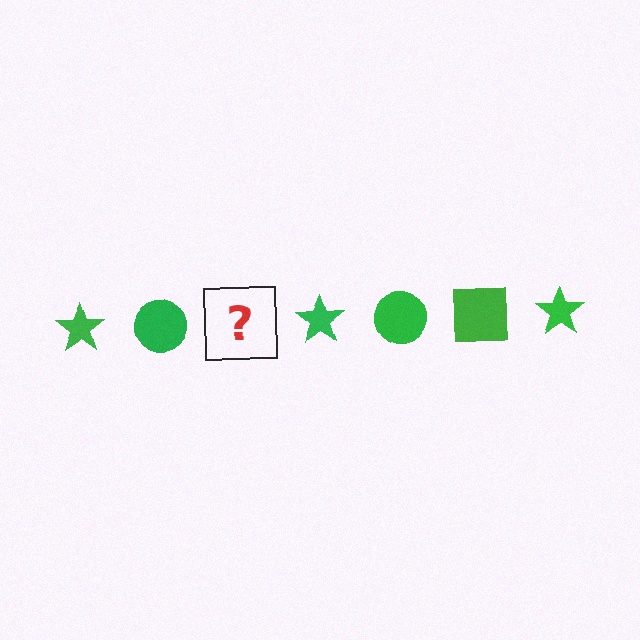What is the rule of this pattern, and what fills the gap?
The rule is that the pattern cycles through star, circle, square shapes in green. The gap should be filled with a green square.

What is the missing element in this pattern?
The missing element is a green square.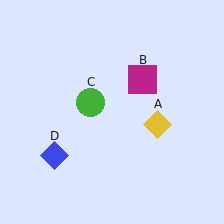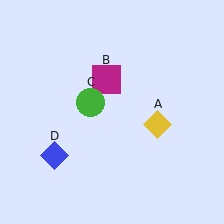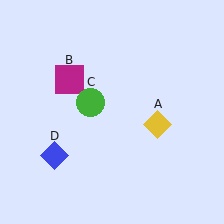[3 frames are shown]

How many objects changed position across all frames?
1 object changed position: magenta square (object B).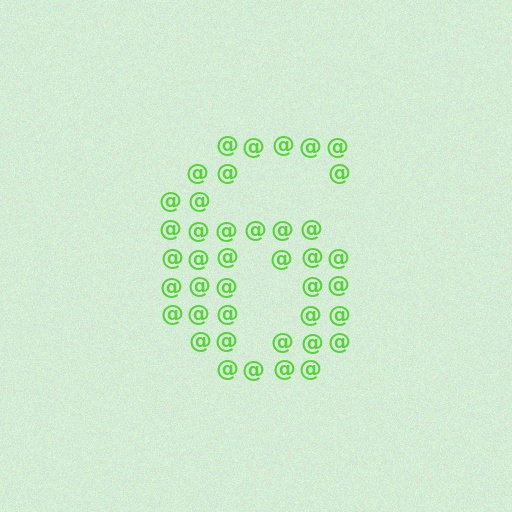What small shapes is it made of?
It is made of small at signs.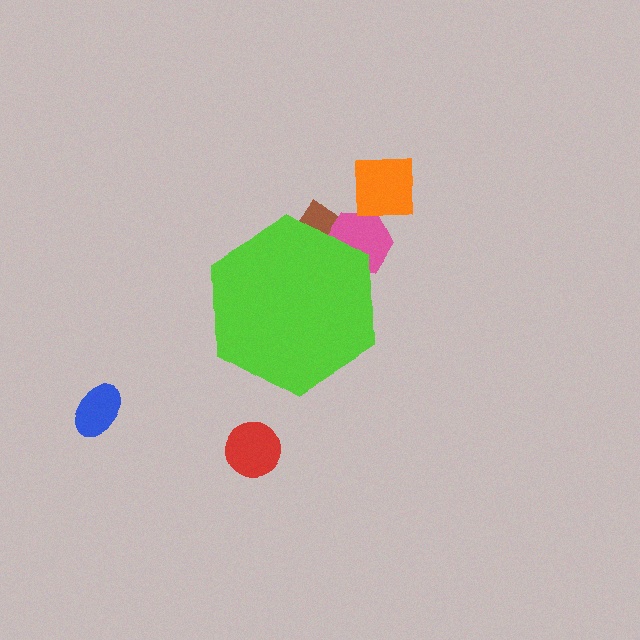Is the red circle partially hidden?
No, the red circle is fully visible.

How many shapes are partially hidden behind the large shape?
2 shapes are partially hidden.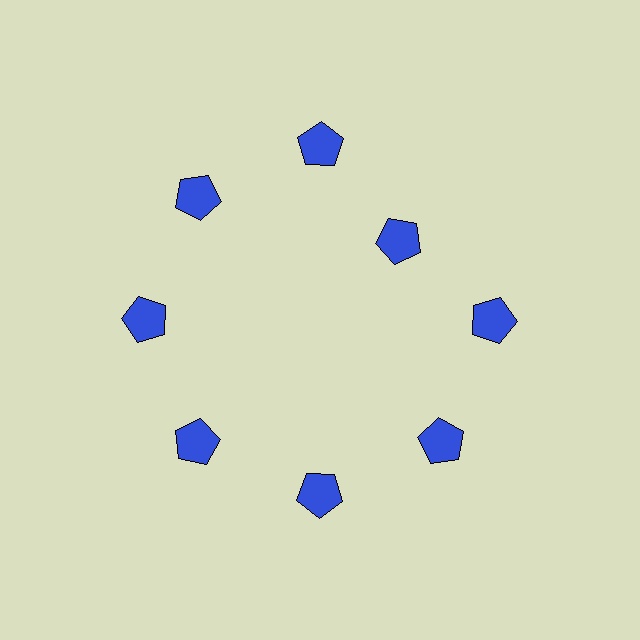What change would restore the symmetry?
The symmetry would be restored by moving it outward, back onto the ring so that all 8 pentagons sit at equal angles and equal distance from the center.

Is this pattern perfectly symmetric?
No. The 8 blue pentagons are arranged in a ring, but one element near the 2 o'clock position is pulled inward toward the center, breaking the 8-fold rotational symmetry.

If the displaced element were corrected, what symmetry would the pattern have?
It would have 8-fold rotational symmetry — the pattern would map onto itself every 45 degrees.